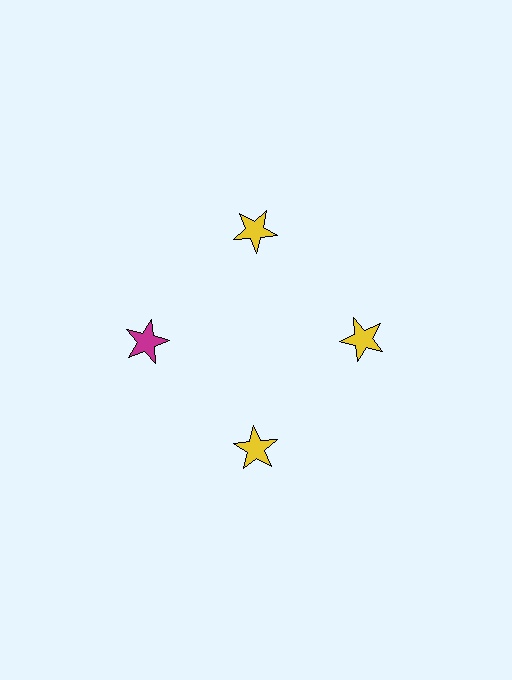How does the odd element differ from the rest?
It has a different color: magenta instead of yellow.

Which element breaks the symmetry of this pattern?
The magenta star at roughly the 9 o'clock position breaks the symmetry. All other shapes are yellow stars.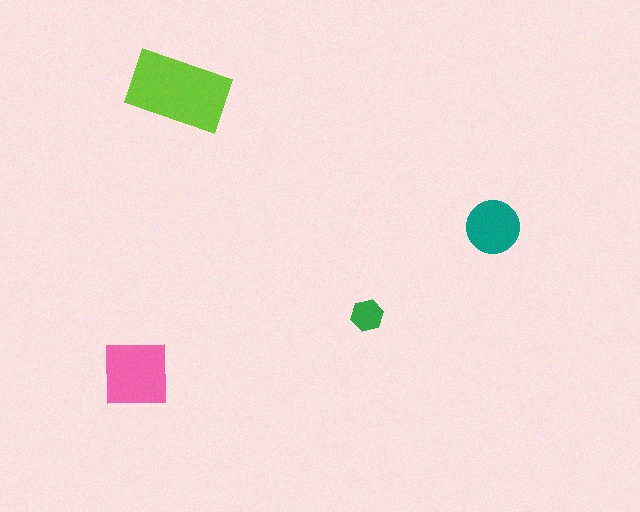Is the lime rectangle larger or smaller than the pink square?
Larger.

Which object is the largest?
The lime rectangle.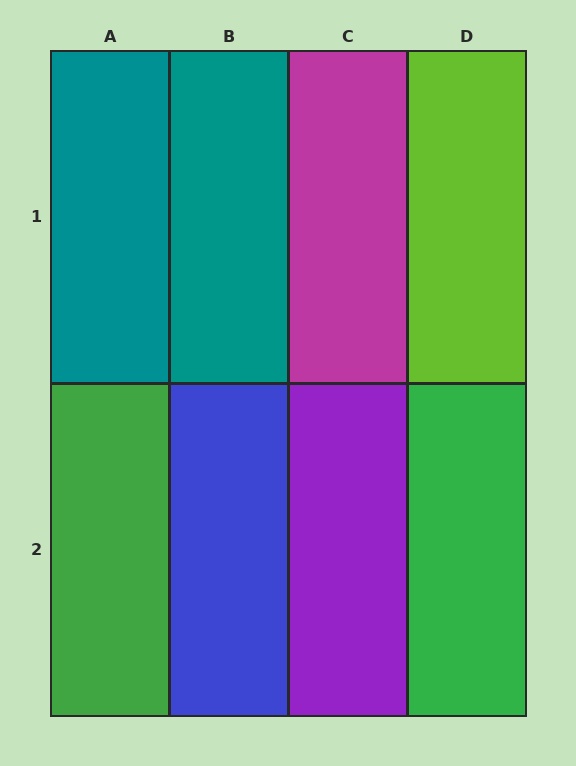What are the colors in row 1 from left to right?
Teal, teal, magenta, lime.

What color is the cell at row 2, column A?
Green.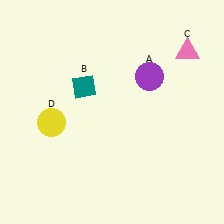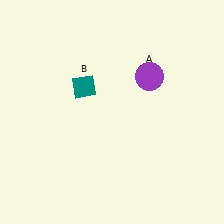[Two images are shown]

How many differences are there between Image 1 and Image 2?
There are 2 differences between the two images.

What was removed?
The pink triangle (C), the yellow circle (D) were removed in Image 2.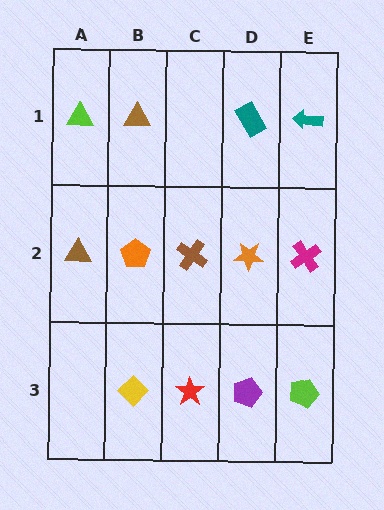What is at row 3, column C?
A red star.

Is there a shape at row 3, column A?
No, that cell is empty.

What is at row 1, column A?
A lime triangle.